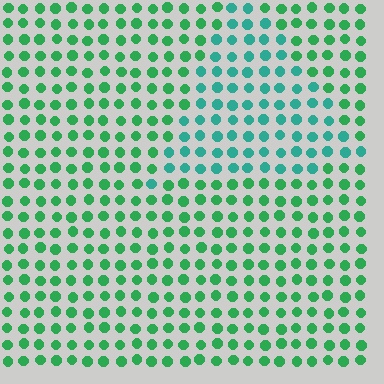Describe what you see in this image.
The image is filled with small green elements in a uniform arrangement. A triangle-shaped region is visible where the elements are tinted to a slightly different hue, forming a subtle color boundary.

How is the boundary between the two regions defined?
The boundary is defined purely by a slight shift in hue (about 31 degrees). Spacing, size, and orientation are identical on both sides.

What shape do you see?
I see a triangle.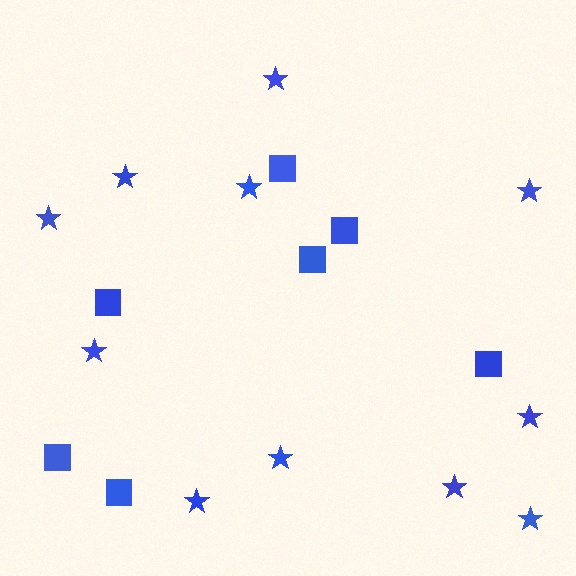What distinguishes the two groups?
There are 2 groups: one group of squares (7) and one group of stars (11).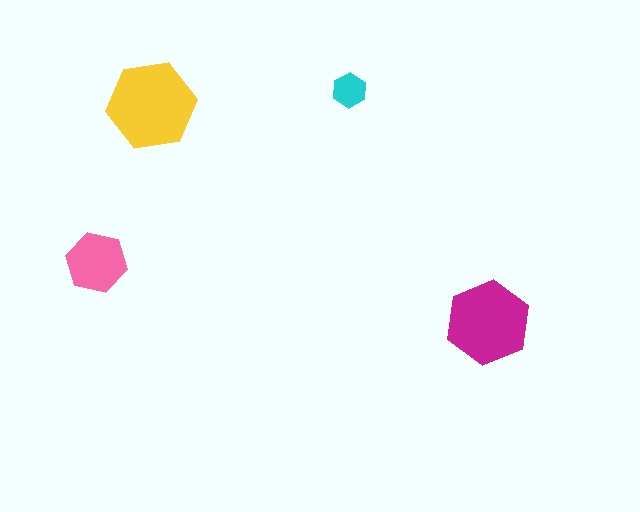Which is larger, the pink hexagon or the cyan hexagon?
The pink one.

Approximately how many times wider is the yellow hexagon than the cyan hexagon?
About 2.5 times wider.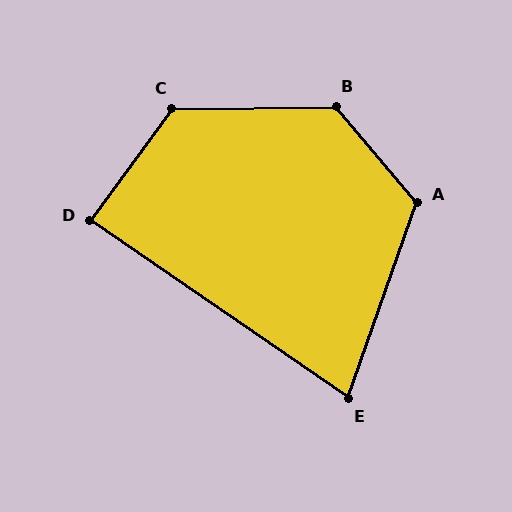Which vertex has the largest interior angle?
B, at approximately 129 degrees.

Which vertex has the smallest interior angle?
E, at approximately 75 degrees.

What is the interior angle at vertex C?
Approximately 127 degrees (obtuse).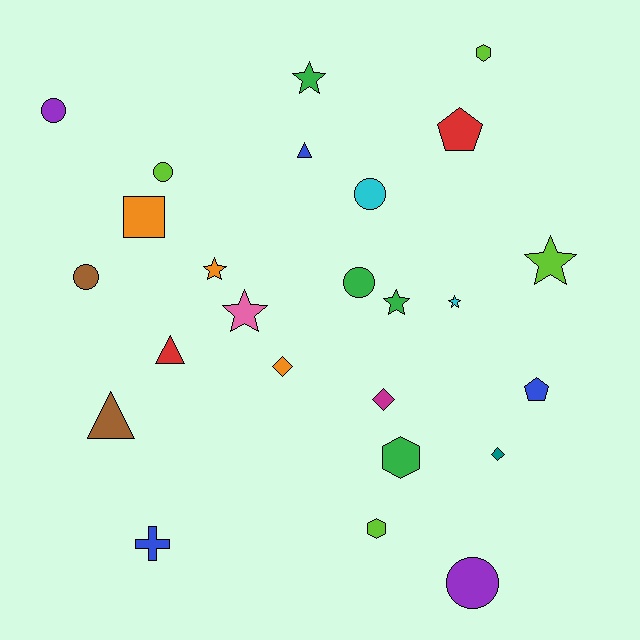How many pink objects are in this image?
There is 1 pink object.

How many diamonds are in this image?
There are 3 diamonds.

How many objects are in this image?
There are 25 objects.